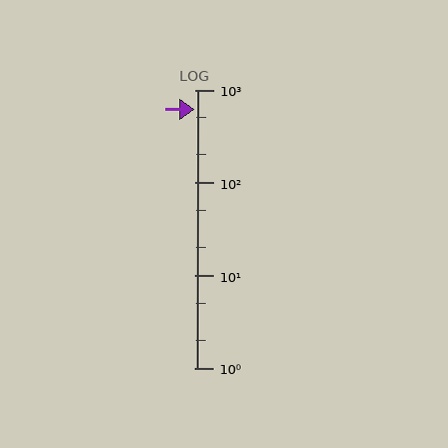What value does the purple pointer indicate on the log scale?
The pointer indicates approximately 610.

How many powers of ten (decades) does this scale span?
The scale spans 3 decades, from 1 to 1000.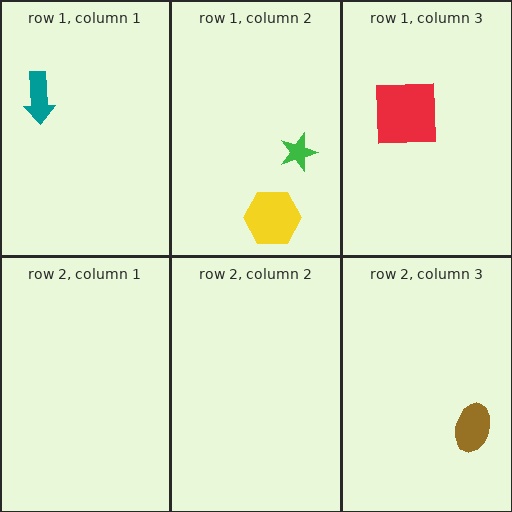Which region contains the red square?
The row 1, column 3 region.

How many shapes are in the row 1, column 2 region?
2.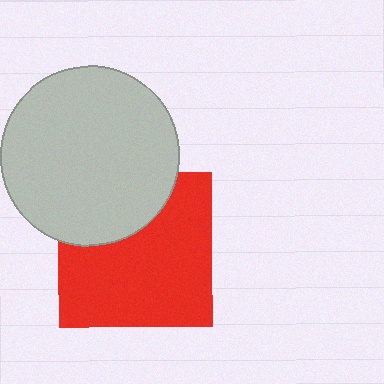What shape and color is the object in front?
The object in front is a light gray circle.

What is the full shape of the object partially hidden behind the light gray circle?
The partially hidden object is a red square.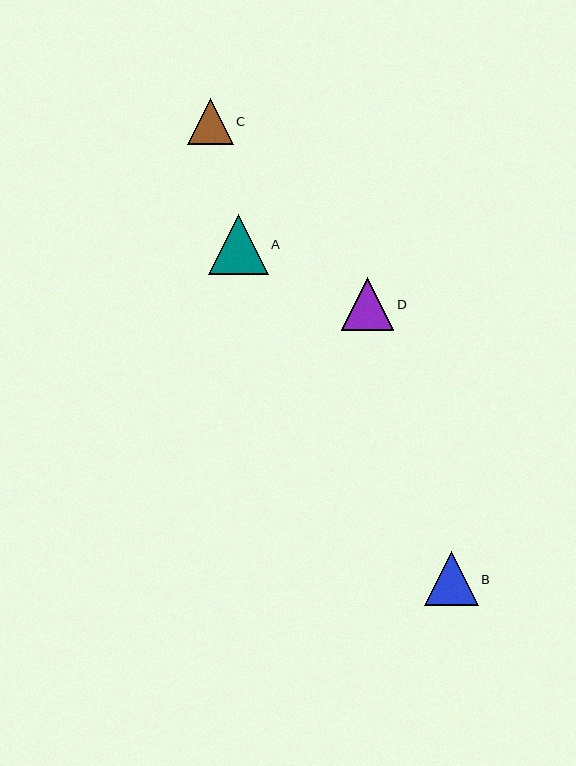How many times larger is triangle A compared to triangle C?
Triangle A is approximately 1.3 times the size of triangle C.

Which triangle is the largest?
Triangle A is the largest with a size of approximately 60 pixels.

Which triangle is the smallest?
Triangle C is the smallest with a size of approximately 46 pixels.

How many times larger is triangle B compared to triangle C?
Triangle B is approximately 1.2 times the size of triangle C.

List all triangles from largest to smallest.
From largest to smallest: A, B, D, C.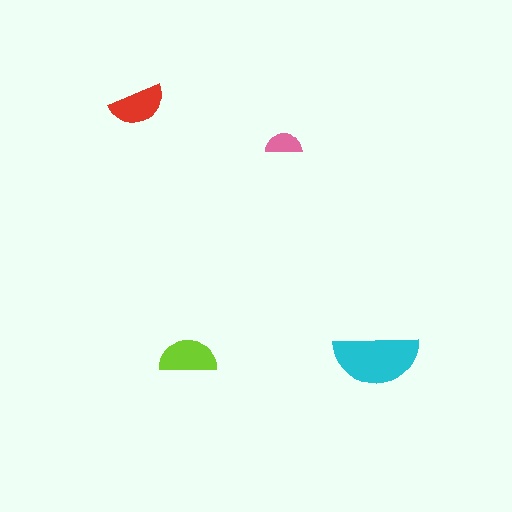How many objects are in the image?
There are 4 objects in the image.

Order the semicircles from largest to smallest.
the cyan one, the lime one, the red one, the pink one.